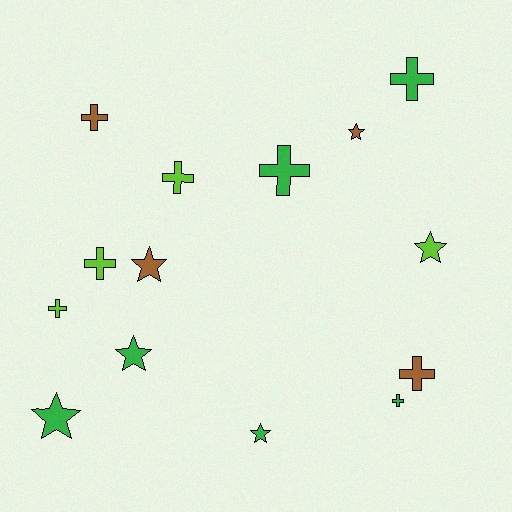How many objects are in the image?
There are 14 objects.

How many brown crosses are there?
There are 2 brown crosses.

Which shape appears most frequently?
Cross, with 8 objects.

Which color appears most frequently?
Green, with 6 objects.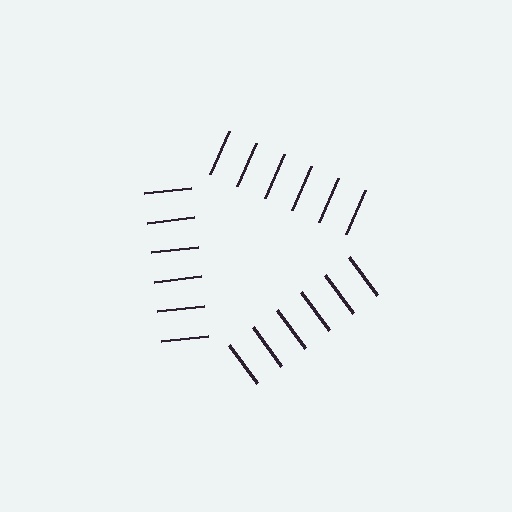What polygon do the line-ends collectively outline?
An illusory triangle — the line segments terminate on its edges but no continuous stroke is drawn.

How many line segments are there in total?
18 — 6 along each of the 3 edges.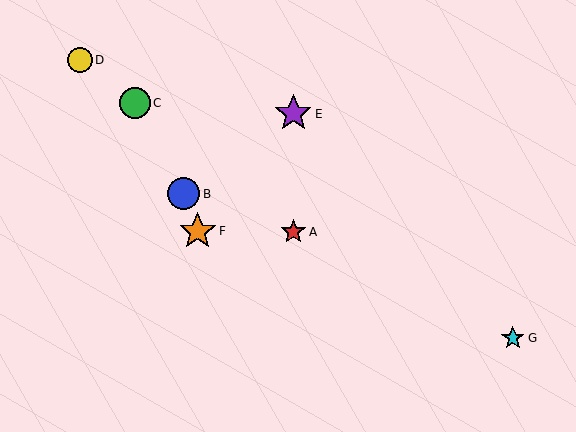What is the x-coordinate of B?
Object B is at x≈184.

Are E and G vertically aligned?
No, E is at x≈293 and G is at x≈513.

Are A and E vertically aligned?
Yes, both are at x≈293.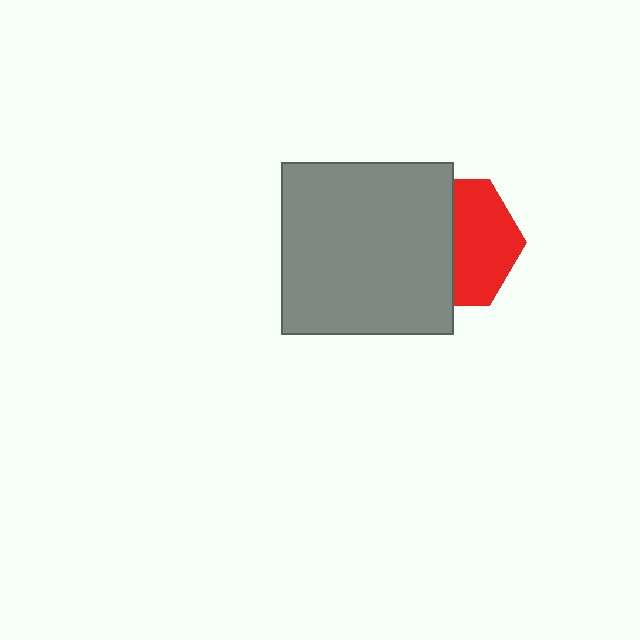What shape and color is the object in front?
The object in front is a gray square.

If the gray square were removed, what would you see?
You would see the complete red hexagon.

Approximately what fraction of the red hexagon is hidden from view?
Roughly 50% of the red hexagon is hidden behind the gray square.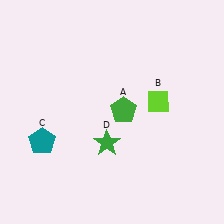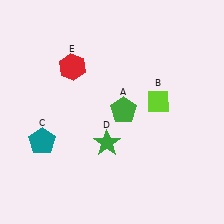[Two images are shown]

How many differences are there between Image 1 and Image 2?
There is 1 difference between the two images.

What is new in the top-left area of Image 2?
A red hexagon (E) was added in the top-left area of Image 2.